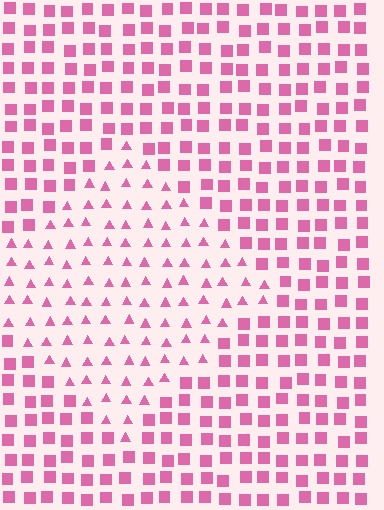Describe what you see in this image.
The image is filled with small pink elements arranged in a uniform grid. A diamond-shaped region contains triangles, while the surrounding area contains squares. The boundary is defined purely by the change in element shape.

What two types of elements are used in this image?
The image uses triangles inside the diamond region and squares outside it.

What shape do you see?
I see a diamond.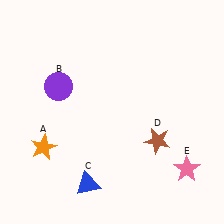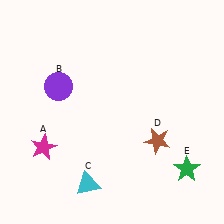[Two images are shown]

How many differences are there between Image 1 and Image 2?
There are 3 differences between the two images.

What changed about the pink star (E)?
In Image 1, E is pink. In Image 2, it changed to green.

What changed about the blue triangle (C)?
In Image 1, C is blue. In Image 2, it changed to cyan.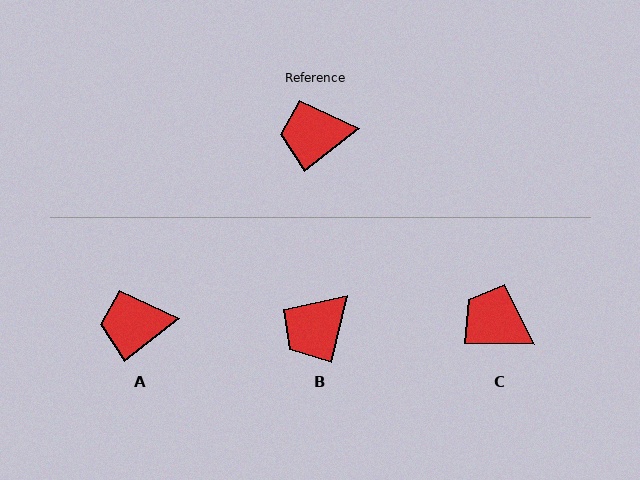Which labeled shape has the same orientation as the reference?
A.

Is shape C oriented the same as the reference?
No, it is off by about 38 degrees.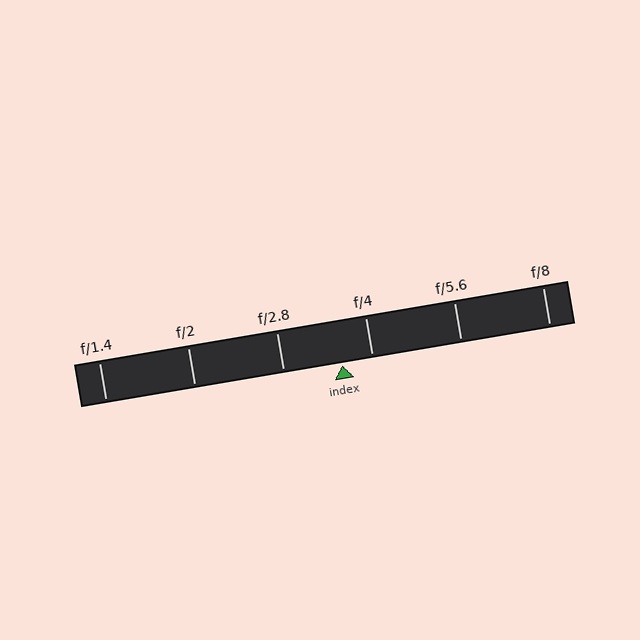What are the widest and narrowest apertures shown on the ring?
The widest aperture shown is f/1.4 and the narrowest is f/8.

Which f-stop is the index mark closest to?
The index mark is closest to f/4.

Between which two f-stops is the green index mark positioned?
The index mark is between f/2.8 and f/4.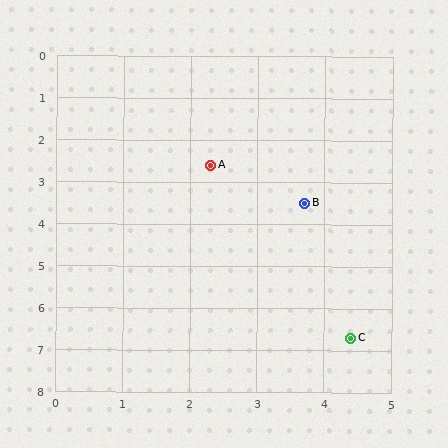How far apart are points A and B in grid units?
Points A and B are about 1.7 grid units apart.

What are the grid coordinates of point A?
Point A is at approximately (2.3, 2.6).